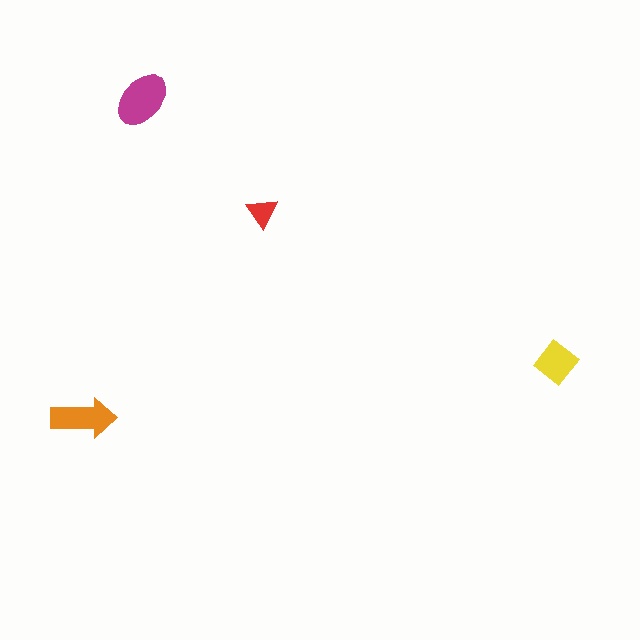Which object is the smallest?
The red triangle.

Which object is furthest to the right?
The yellow diamond is rightmost.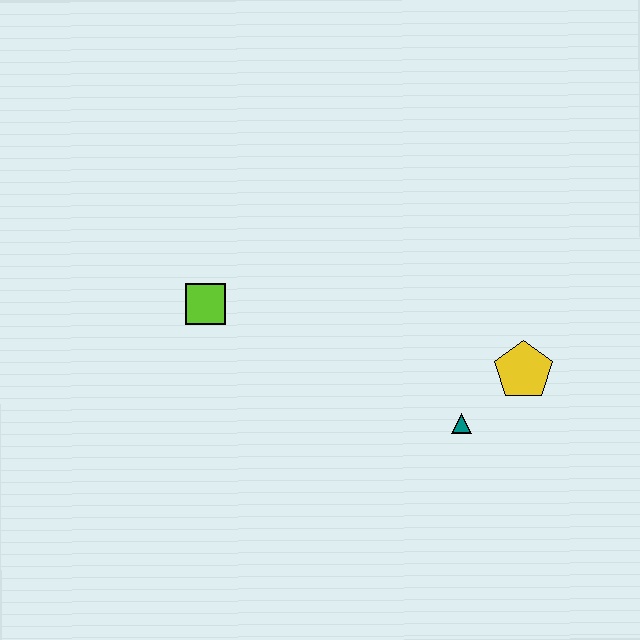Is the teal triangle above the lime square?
No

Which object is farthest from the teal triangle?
The lime square is farthest from the teal triangle.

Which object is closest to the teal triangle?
The yellow pentagon is closest to the teal triangle.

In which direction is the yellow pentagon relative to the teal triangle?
The yellow pentagon is to the right of the teal triangle.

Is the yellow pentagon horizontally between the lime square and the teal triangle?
No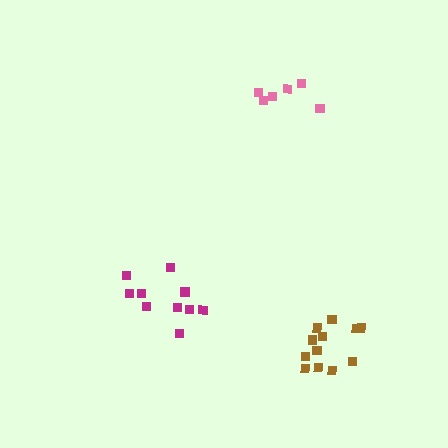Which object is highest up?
The pink cluster is topmost.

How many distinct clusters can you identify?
There are 3 distinct clusters.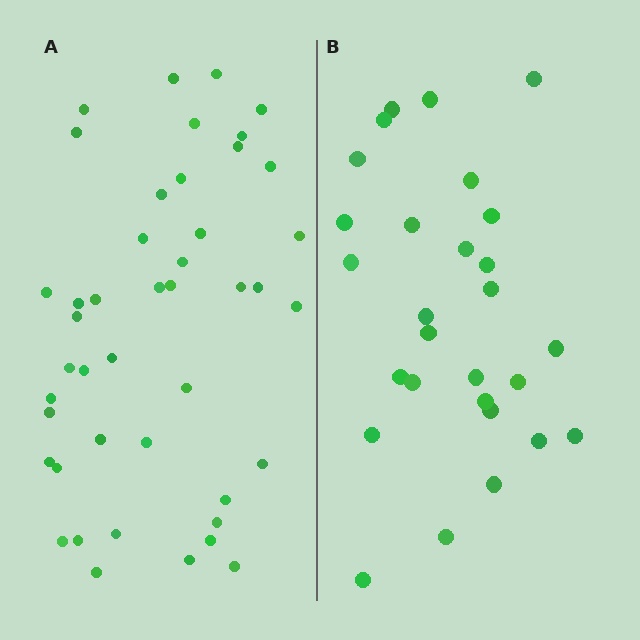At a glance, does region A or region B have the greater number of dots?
Region A (the left region) has more dots.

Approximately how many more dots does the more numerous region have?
Region A has approximately 15 more dots than region B.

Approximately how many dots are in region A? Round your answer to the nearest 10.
About 40 dots. (The exact count is 44, which rounds to 40.)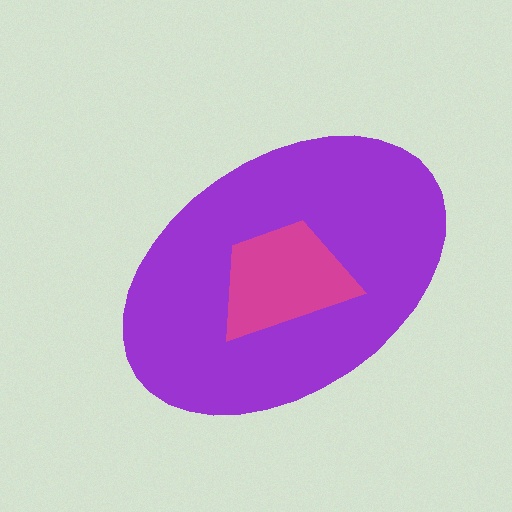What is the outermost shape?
The purple ellipse.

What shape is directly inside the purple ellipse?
The magenta trapezoid.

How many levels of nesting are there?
2.